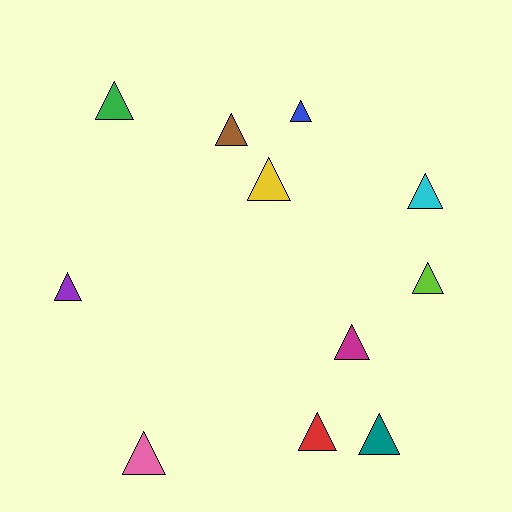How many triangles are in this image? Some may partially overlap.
There are 11 triangles.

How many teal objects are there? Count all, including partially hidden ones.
There is 1 teal object.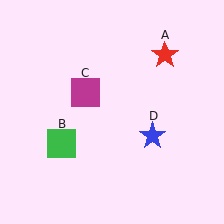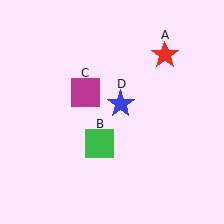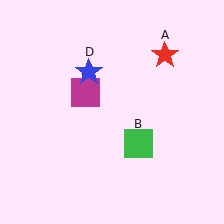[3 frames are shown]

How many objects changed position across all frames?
2 objects changed position: green square (object B), blue star (object D).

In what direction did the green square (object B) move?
The green square (object B) moved right.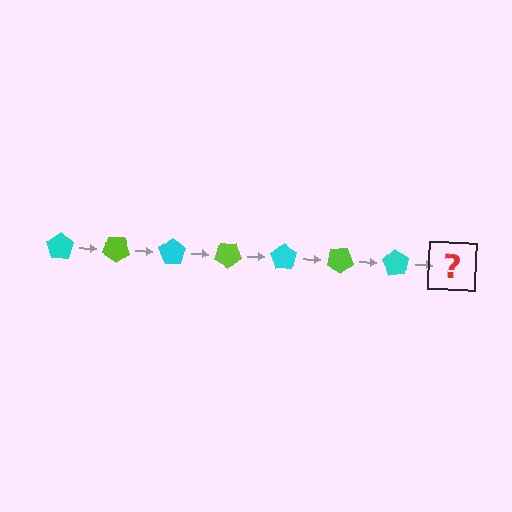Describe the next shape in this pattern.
It should be a lime pentagon, rotated 245 degrees from the start.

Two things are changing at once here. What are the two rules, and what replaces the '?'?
The two rules are that it rotates 35 degrees each step and the color cycles through cyan and lime. The '?' should be a lime pentagon, rotated 245 degrees from the start.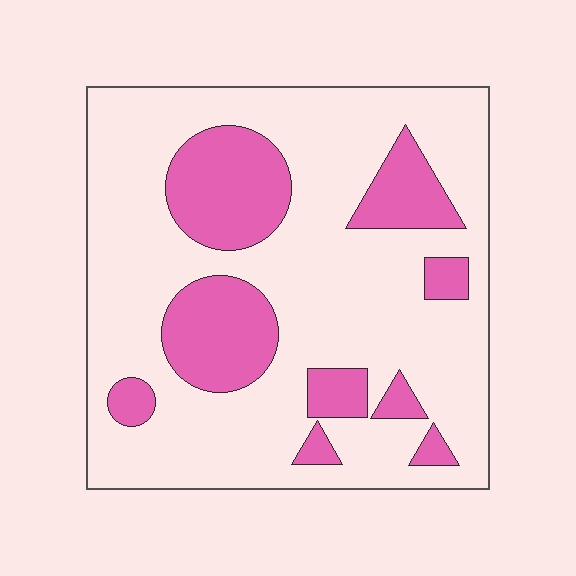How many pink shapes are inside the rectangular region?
9.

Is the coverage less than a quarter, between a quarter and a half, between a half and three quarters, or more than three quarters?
Less than a quarter.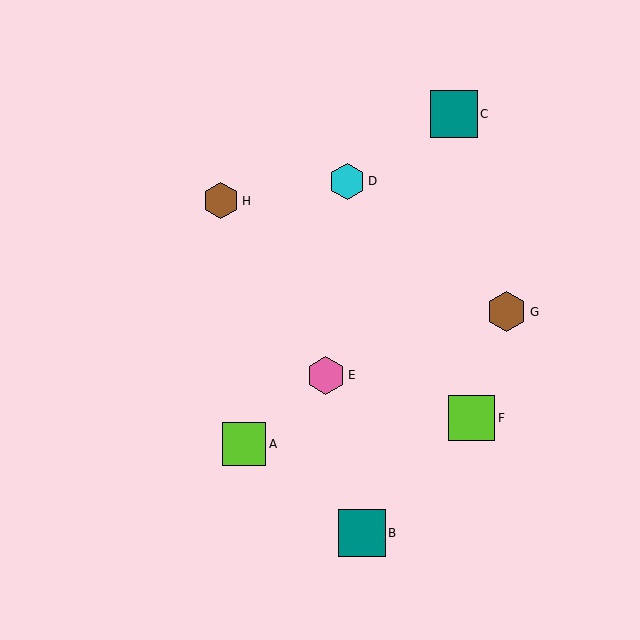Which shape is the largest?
The teal square (labeled C) is the largest.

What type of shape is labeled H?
Shape H is a brown hexagon.